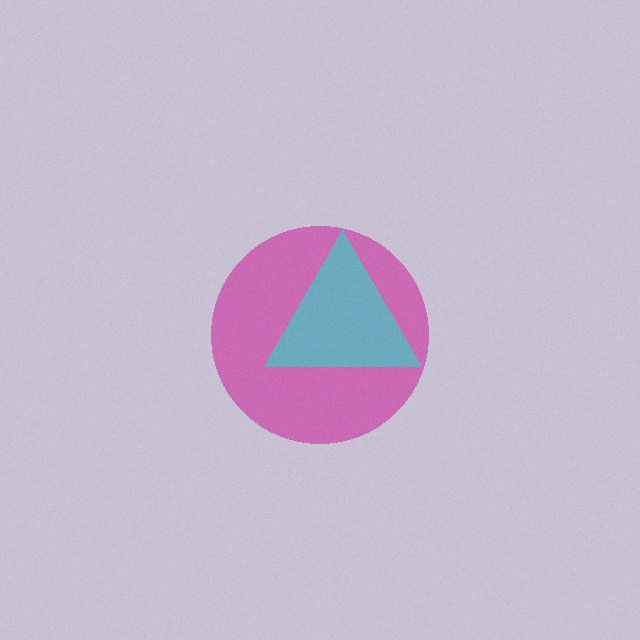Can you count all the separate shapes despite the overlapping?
Yes, there are 2 separate shapes.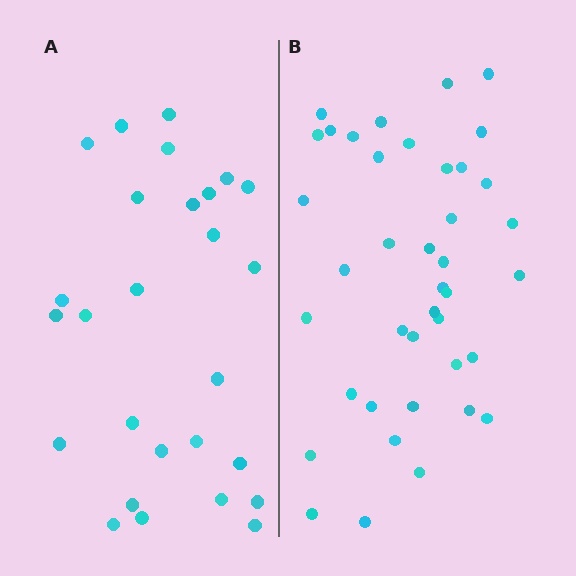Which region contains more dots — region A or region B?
Region B (the right region) has more dots.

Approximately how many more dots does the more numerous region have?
Region B has approximately 15 more dots than region A.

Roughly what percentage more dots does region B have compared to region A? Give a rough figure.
About 50% more.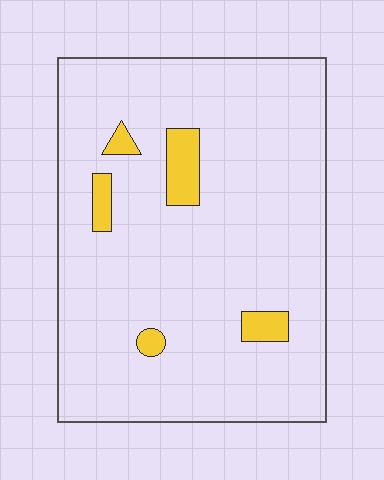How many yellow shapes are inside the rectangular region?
5.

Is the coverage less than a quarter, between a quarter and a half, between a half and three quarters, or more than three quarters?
Less than a quarter.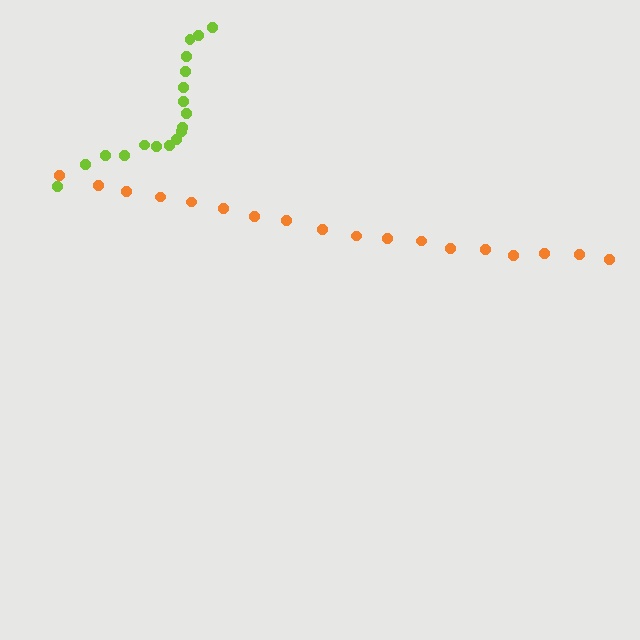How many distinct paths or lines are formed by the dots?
There are 2 distinct paths.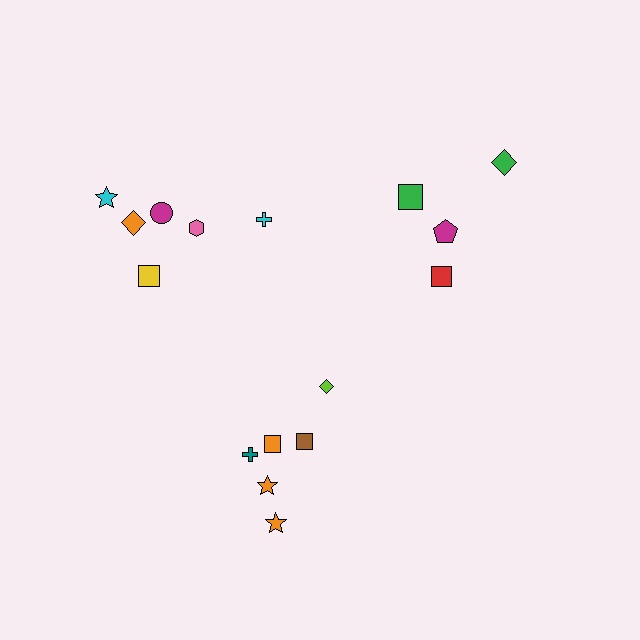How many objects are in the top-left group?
There are 6 objects.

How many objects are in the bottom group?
There are 6 objects.